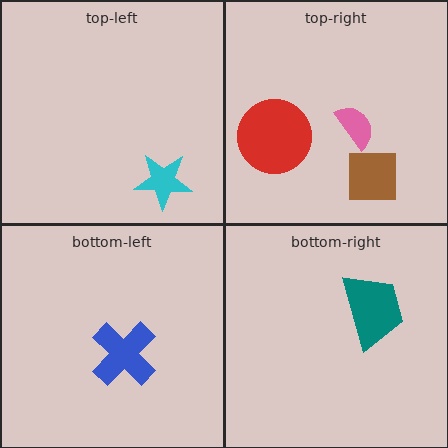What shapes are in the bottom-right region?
The teal trapezoid.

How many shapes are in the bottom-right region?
1.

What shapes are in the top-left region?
The cyan star.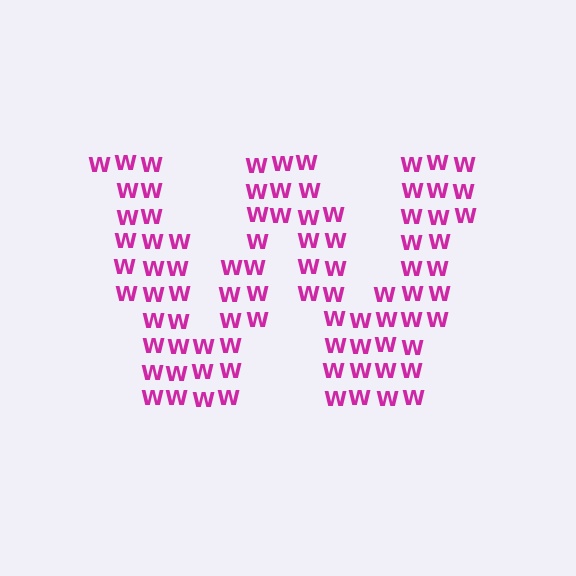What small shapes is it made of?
It is made of small letter W's.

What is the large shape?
The large shape is the letter W.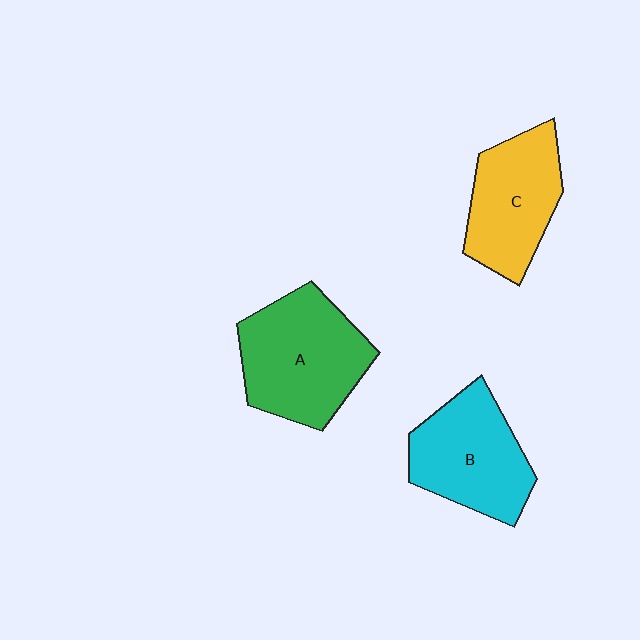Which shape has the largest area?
Shape A (green).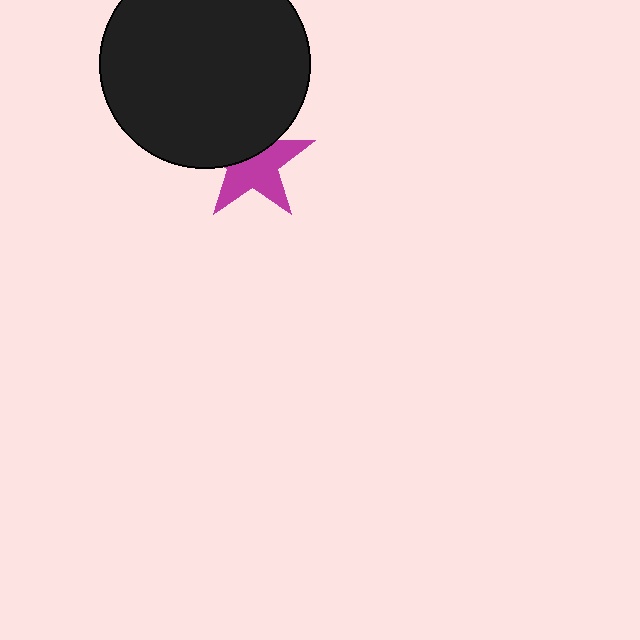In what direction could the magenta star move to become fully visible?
The magenta star could move down. That would shift it out from behind the black circle entirely.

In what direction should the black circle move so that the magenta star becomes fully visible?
The black circle should move up. That is the shortest direction to clear the overlap and leave the magenta star fully visible.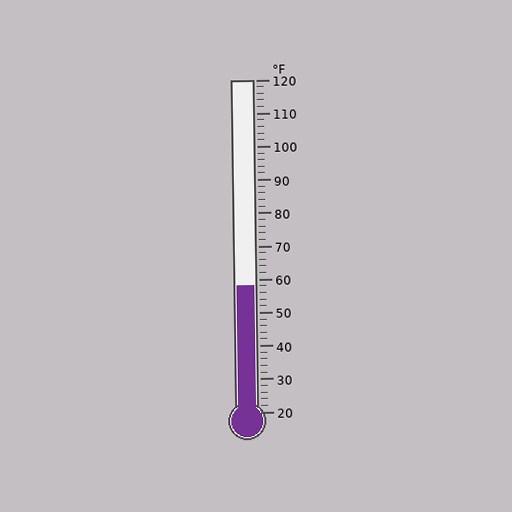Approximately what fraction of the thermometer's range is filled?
The thermometer is filled to approximately 40% of its range.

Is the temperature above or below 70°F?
The temperature is below 70°F.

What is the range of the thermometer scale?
The thermometer scale ranges from 20°F to 120°F.